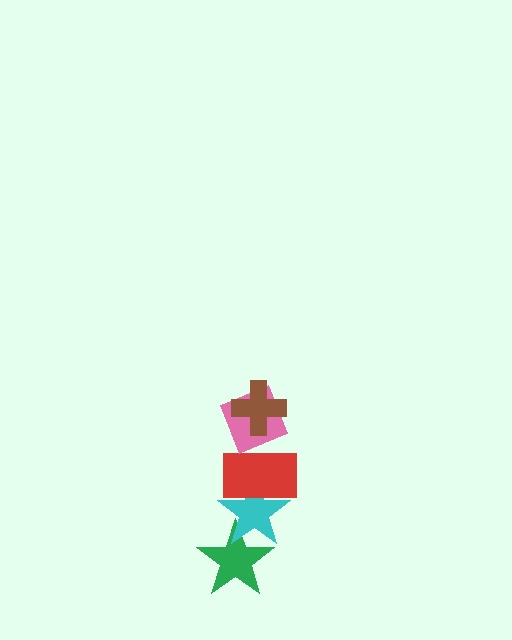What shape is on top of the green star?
The cyan star is on top of the green star.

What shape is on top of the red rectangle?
The pink diamond is on top of the red rectangle.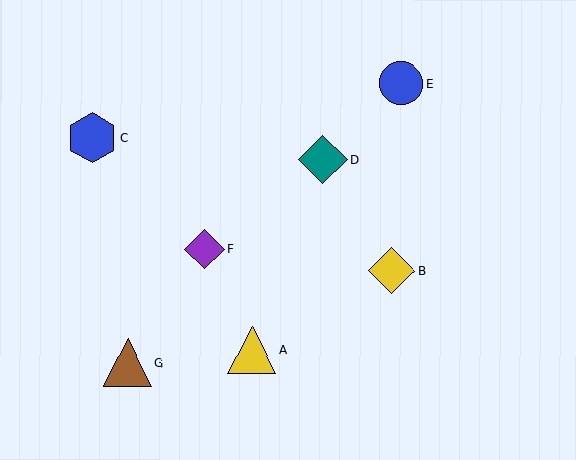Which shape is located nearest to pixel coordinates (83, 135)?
The blue hexagon (labeled C) at (93, 138) is nearest to that location.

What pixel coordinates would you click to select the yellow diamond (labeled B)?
Click at (391, 271) to select the yellow diamond B.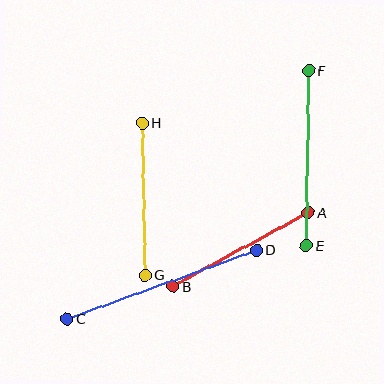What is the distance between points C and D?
The distance is approximately 201 pixels.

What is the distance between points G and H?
The distance is approximately 152 pixels.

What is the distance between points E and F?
The distance is approximately 175 pixels.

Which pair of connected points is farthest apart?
Points C and D are farthest apart.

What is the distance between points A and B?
The distance is approximately 154 pixels.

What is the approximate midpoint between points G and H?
The midpoint is at approximately (144, 199) pixels.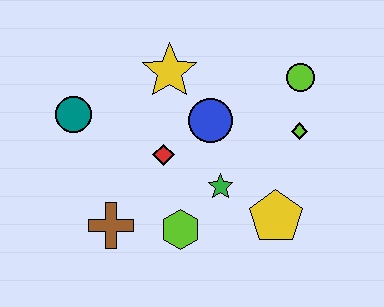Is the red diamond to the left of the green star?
Yes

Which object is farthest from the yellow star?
The yellow pentagon is farthest from the yellow star.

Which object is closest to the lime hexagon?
The green star is closest to the lime hexagon.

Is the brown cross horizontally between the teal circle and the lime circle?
Yes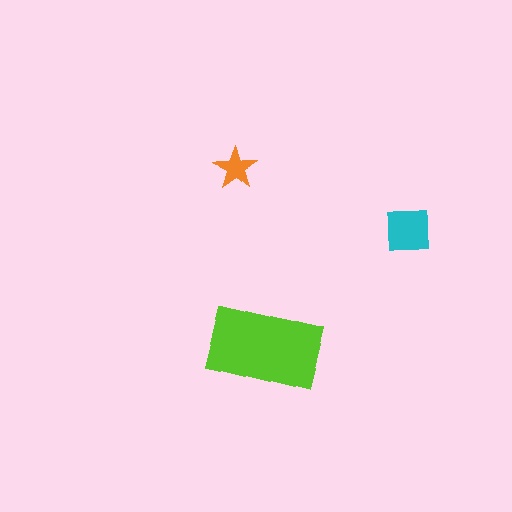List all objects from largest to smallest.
The lime rectangle, the cyan square, the orange star.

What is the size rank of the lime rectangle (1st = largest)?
1st.